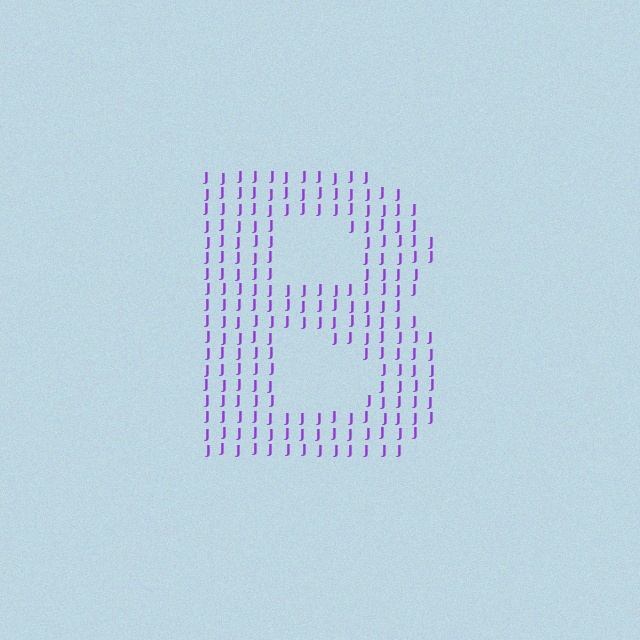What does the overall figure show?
The overall figure shows the letter B.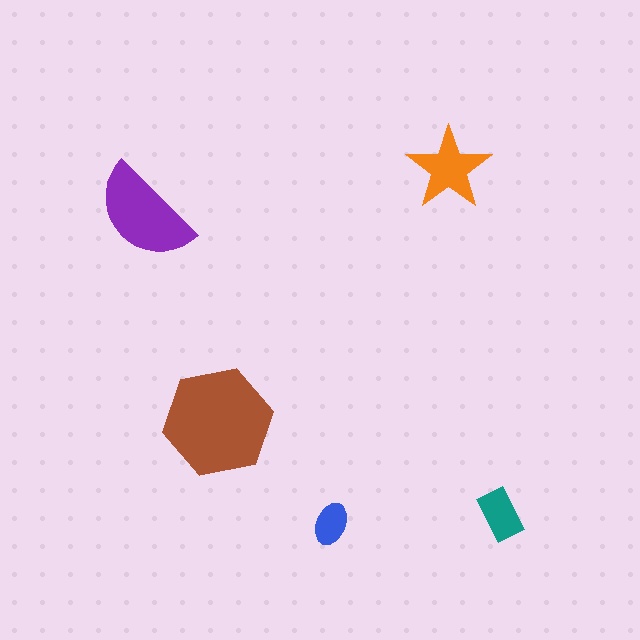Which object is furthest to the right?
The teal rectangle is rightmost.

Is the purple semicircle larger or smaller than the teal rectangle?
Larger.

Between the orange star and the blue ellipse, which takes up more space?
The orange star.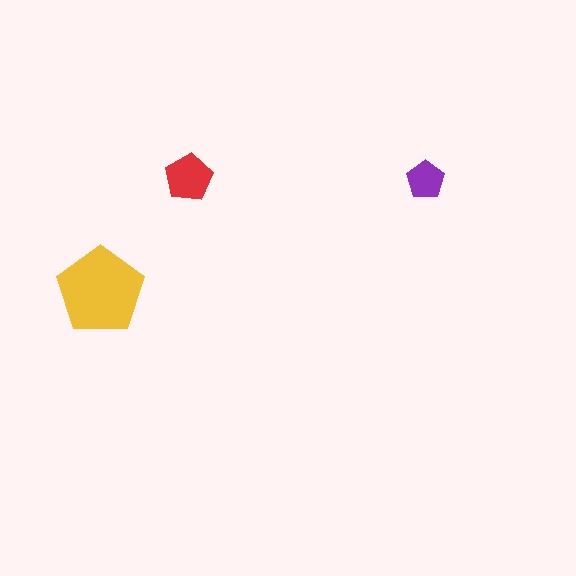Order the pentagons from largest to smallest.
the yellow one, the red one, the purple one.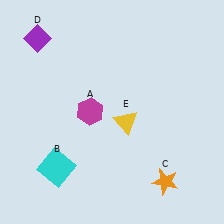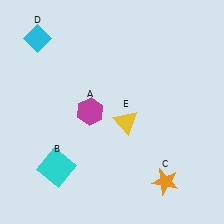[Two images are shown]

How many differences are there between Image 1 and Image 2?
There is 1 difference between the two images.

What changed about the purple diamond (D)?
In Image 1, D is purple. In Image 2, it changed to cyan.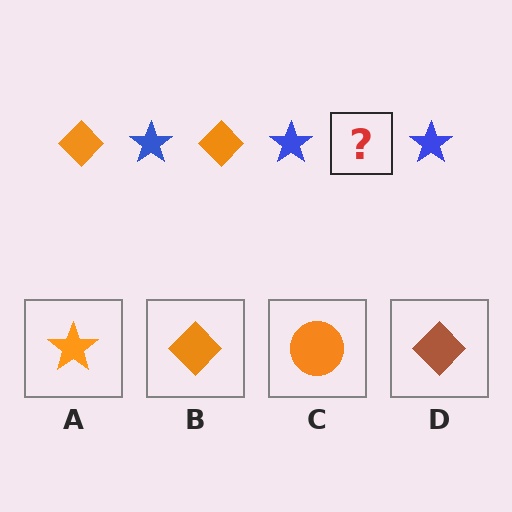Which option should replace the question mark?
Option B.